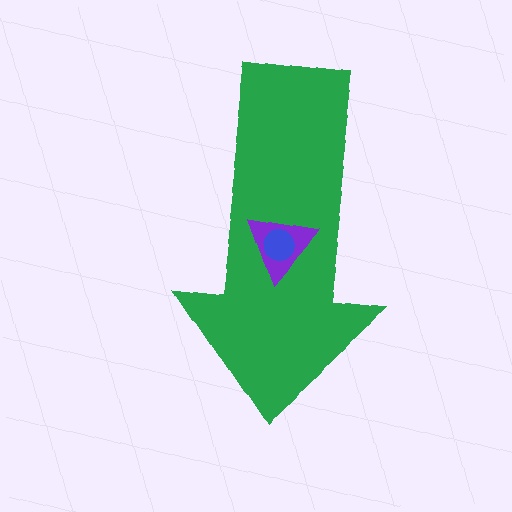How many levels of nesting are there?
3.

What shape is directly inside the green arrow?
The purple triangle.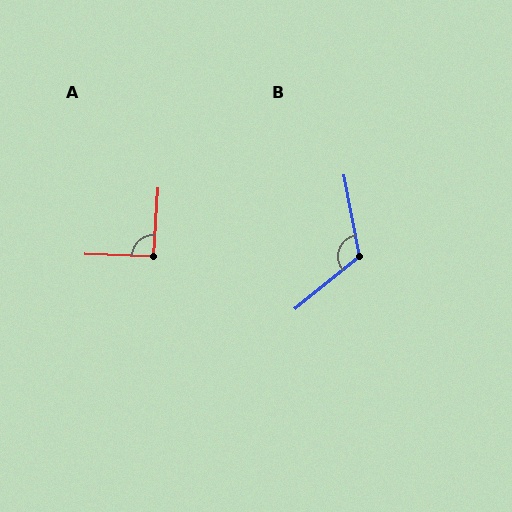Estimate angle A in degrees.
Approximately 91 degrees.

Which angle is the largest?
B, at approximately 118 degrees.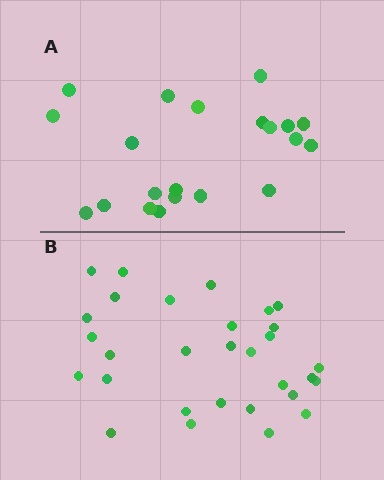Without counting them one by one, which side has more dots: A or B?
Region B (the bottom region) has more dots.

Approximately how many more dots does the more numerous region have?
Region B has roughly 8 or so more dots than region A.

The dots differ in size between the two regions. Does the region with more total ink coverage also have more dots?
No. Region A has more total ink coverage because its dots are larger, but region B actually contains more individual dots. Total area can be misleading — the number of items is what matters here.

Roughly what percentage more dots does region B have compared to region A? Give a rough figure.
About 45% more.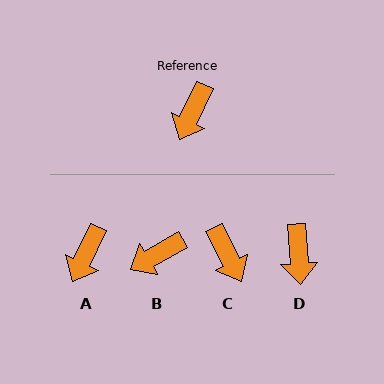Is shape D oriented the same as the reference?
No, it is off by about 29 degrees.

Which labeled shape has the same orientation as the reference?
A.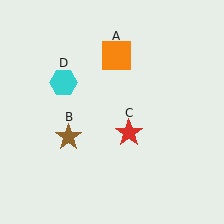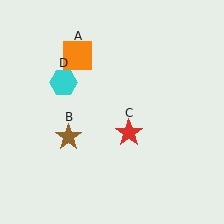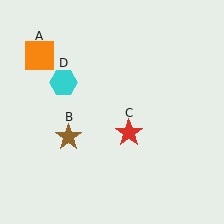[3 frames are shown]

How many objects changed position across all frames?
1 object changed position: orange square (object A).